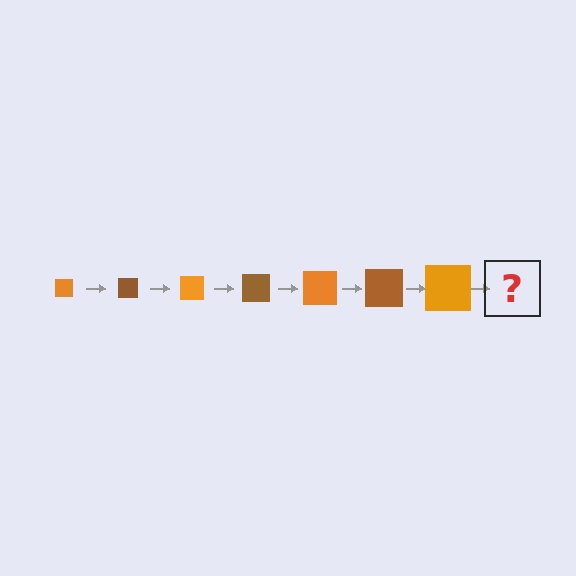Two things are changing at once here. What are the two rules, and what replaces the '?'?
The two rules are that the square grows larger each step and the color cycles through orange and brown. The '?' should be a brown square, larger than the previous one.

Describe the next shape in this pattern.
It should be a brown square, larger than the previous one.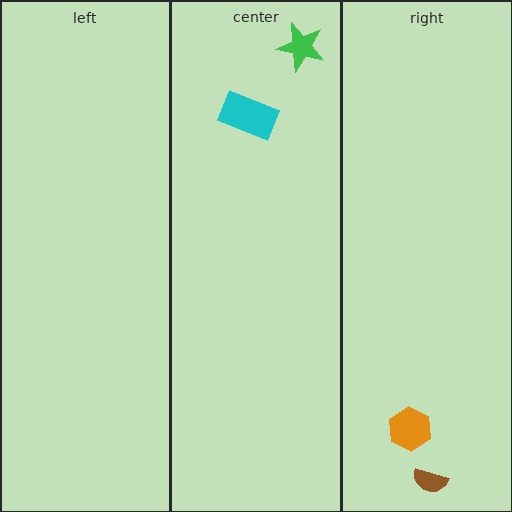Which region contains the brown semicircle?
The right region.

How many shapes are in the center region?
2.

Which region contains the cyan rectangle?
The center region.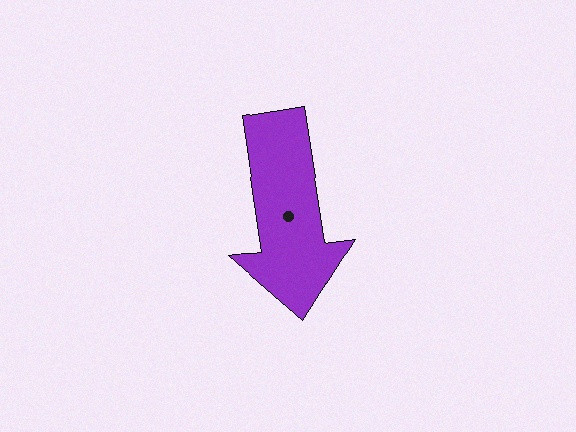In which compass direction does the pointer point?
South.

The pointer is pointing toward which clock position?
Roughly 6 o'clock.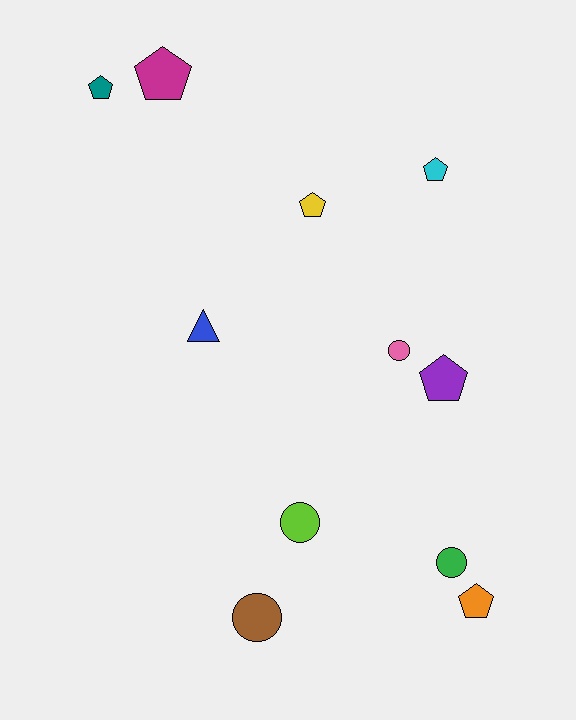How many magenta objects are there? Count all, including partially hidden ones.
There is 1 magenta object.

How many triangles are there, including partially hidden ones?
There is 1 triangle.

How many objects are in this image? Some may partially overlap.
There are 11 objects.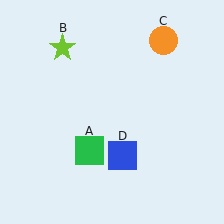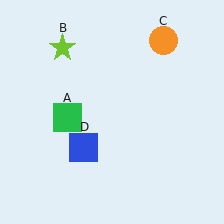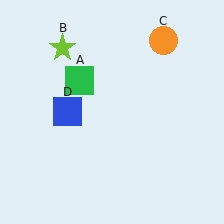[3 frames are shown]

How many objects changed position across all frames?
2 objects changed position: green square (object A), blue square (object D).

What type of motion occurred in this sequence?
The green square (object A), blue square (object D) rotated clockwise around the center of the scene.